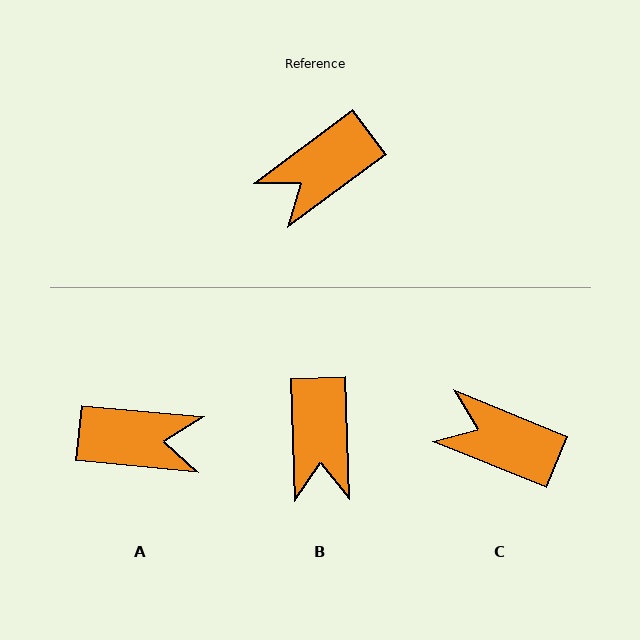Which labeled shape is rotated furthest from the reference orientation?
A, about 138 degrees away.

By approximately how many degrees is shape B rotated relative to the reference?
Approximately 55 degrees counter-clockwise.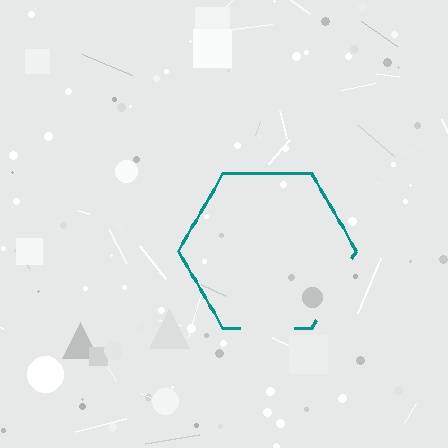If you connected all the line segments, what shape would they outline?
They would outline a hexagon.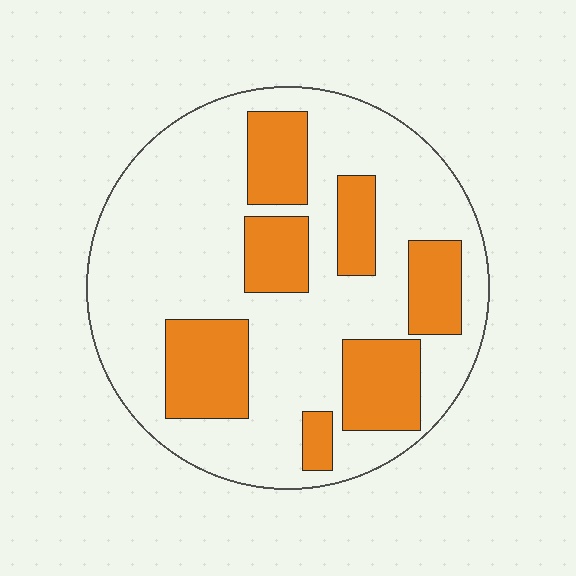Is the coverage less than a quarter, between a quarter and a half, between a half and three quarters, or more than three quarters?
Between a quarter and a half.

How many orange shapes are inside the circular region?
7.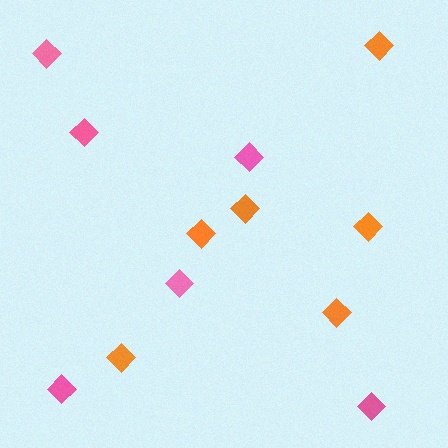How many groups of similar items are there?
There are 2 groups: one group of orange diamonds (6) and one group of pink diamonds (6).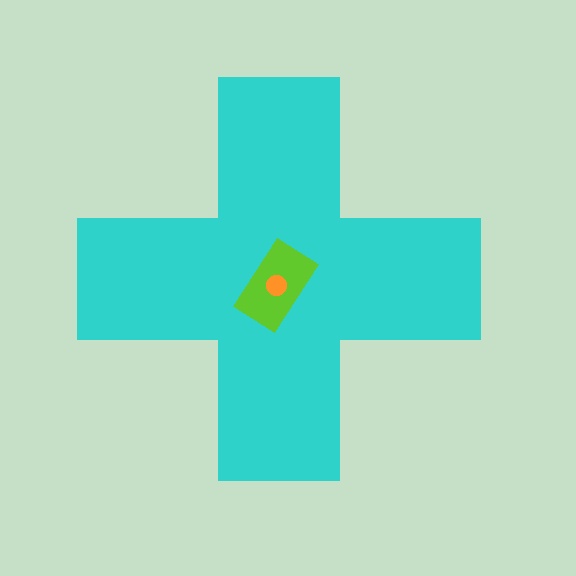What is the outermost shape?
The cyan cross.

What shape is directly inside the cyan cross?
The lime rectangle.